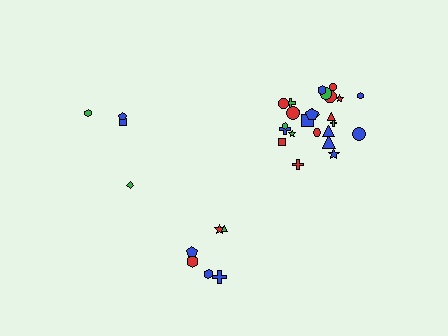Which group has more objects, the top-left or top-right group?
The top-right group.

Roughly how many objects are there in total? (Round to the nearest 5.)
Roughly 35 objects in total.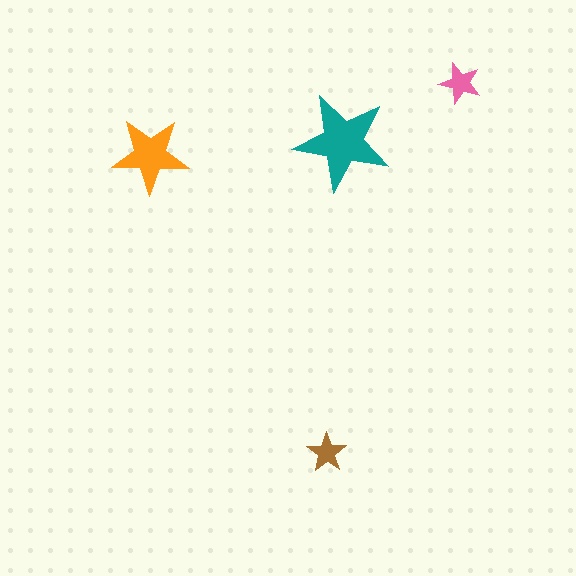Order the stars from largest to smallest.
the teal one, the orange one, the pink one, the brown one.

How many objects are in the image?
There are 4 objects in the image.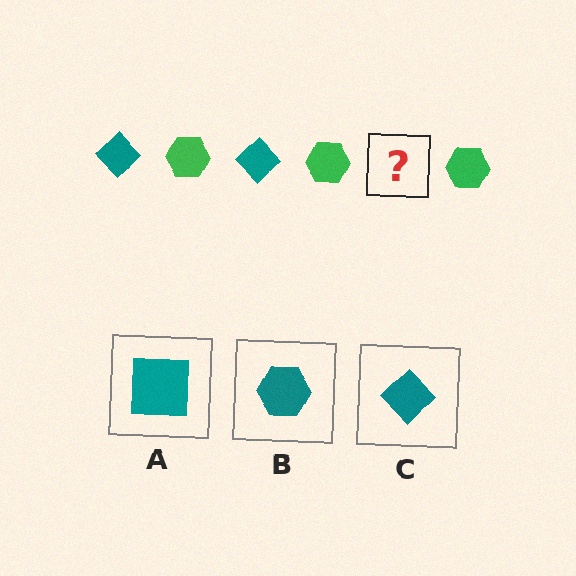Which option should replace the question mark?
Option C.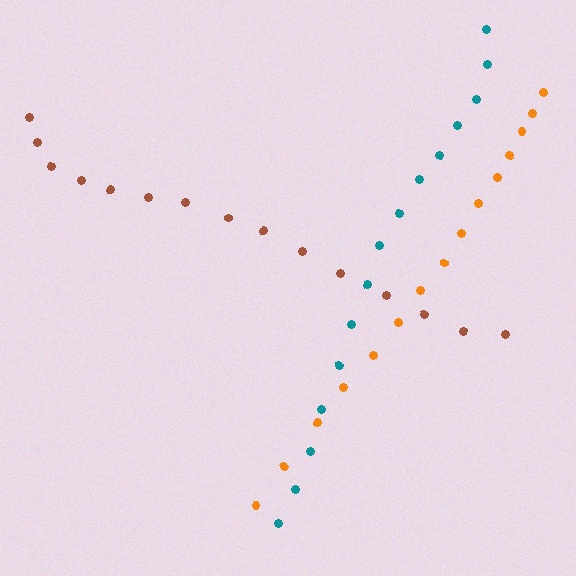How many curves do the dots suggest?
There are 3 distinct paths.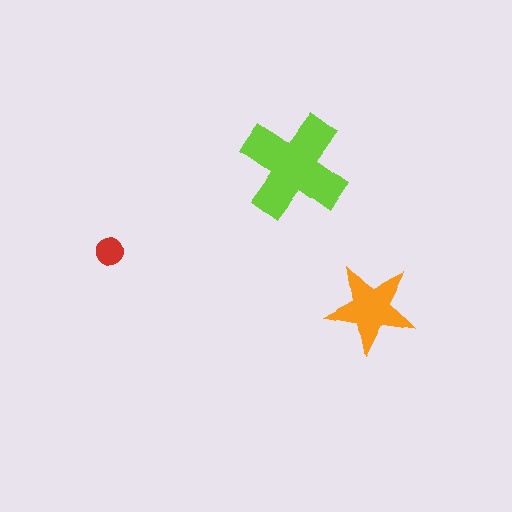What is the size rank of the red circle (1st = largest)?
3rd.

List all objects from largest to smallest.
The lime cross, the orange star, the red circle.